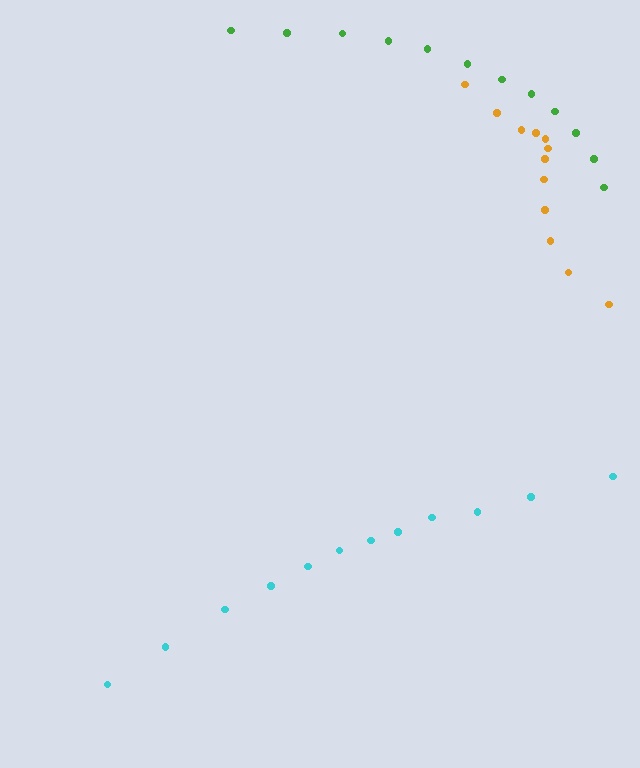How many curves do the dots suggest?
There are 3 distinct paths.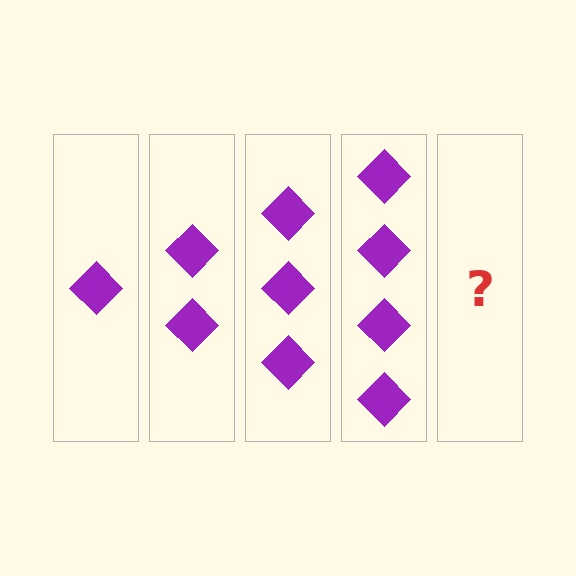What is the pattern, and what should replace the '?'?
The pattern is that each step adds one more diamond. The '?' should be 5 diamonds.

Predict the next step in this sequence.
The next step is 5 diamonds.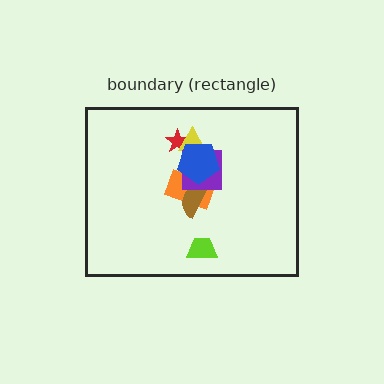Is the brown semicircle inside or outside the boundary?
Inside.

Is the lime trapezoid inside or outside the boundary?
Inside.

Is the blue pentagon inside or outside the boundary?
Inside.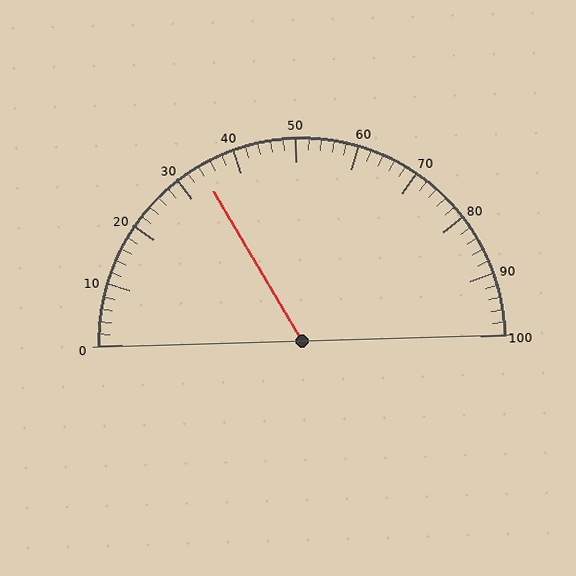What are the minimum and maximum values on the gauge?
The gauge ranges from 0 to 100.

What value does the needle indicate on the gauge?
The needle indicates approximately 34.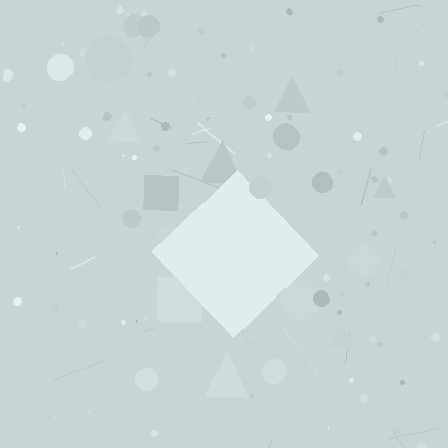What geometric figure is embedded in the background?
A diamond is embedded in the background.